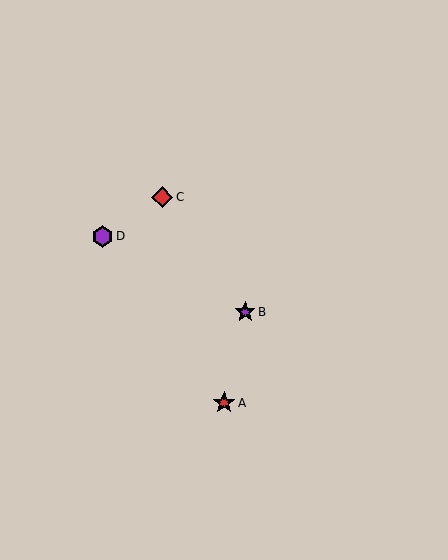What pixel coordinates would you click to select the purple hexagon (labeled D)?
Click at (103, 236) to select the purple hexagon D.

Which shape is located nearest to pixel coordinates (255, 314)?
The purple star (labeled B) at (245, 312) is nearest to that location.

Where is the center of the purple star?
The center of the purple star is at (245, 312).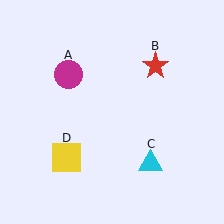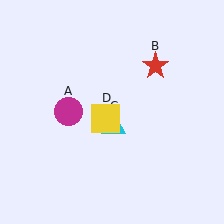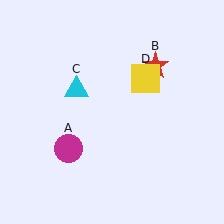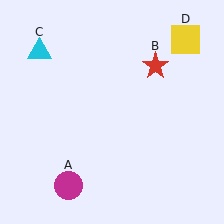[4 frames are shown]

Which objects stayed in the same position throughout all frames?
Red star (object B) remained stationary.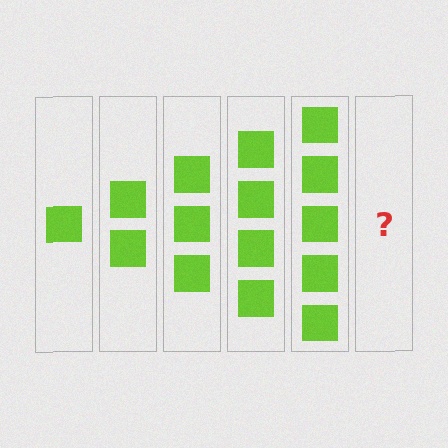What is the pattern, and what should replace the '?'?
The pattern is that each step adds one more square. The '?' should be 6 squares.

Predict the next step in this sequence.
The next step is 6 squares.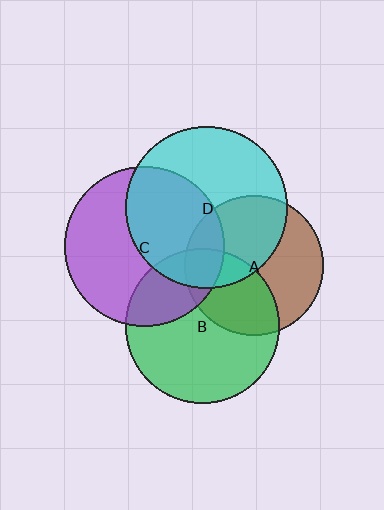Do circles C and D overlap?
Yes.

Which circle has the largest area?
Circle D (cyan).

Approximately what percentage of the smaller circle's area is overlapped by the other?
Approximately 45%.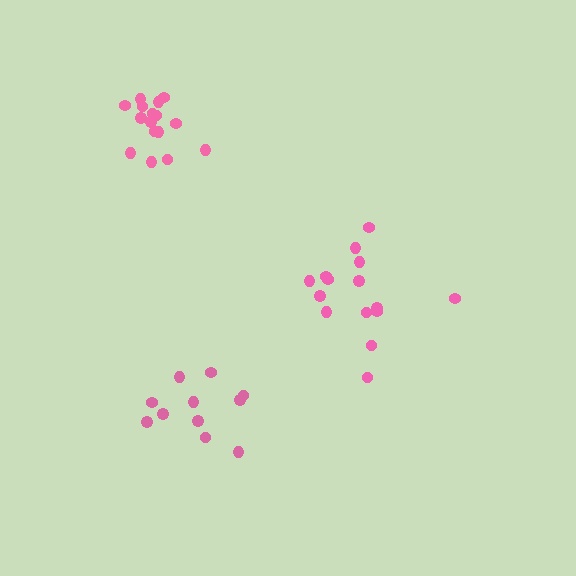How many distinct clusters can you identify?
There are 3 distinct clusters.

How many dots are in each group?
Group 1: 16 dots, Group 2: 15 dots, Group 3: 11 dots (42 total).